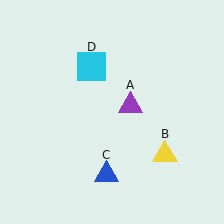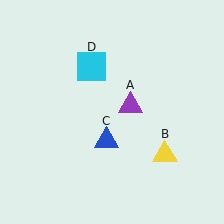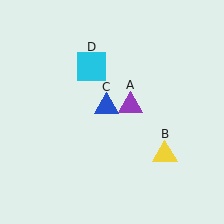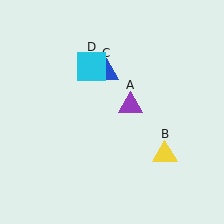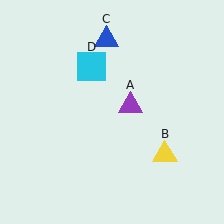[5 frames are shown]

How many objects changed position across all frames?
1 object changed position: blue triangle (object C).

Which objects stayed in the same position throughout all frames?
Purple triangle (object A) and yellow triangle (object B) and cyan square (object D) remained stationary.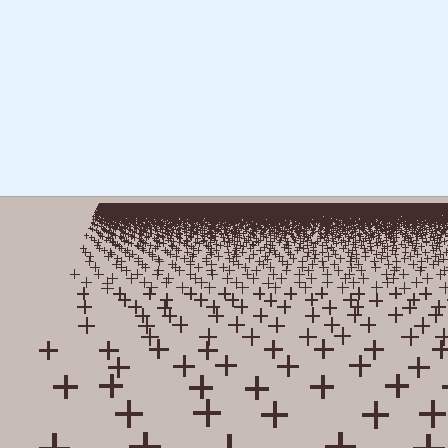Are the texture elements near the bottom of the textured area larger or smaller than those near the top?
Larger. Near the bottom, elements are closer to the viewer and appear at a bigger on-screen size.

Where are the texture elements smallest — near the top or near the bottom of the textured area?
Near the top.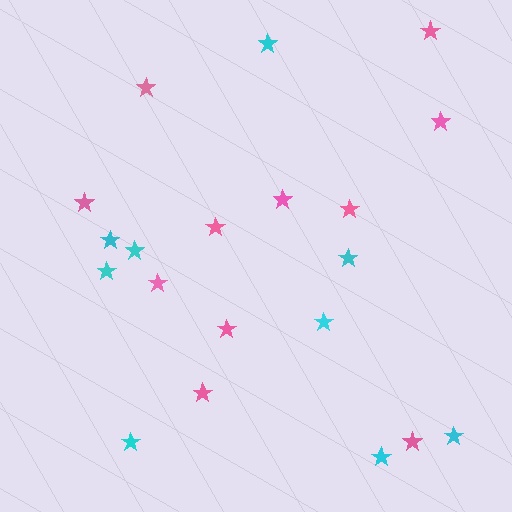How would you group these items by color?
There are 2 groups: one group of cyan stars (9) and one group of pink stars (11).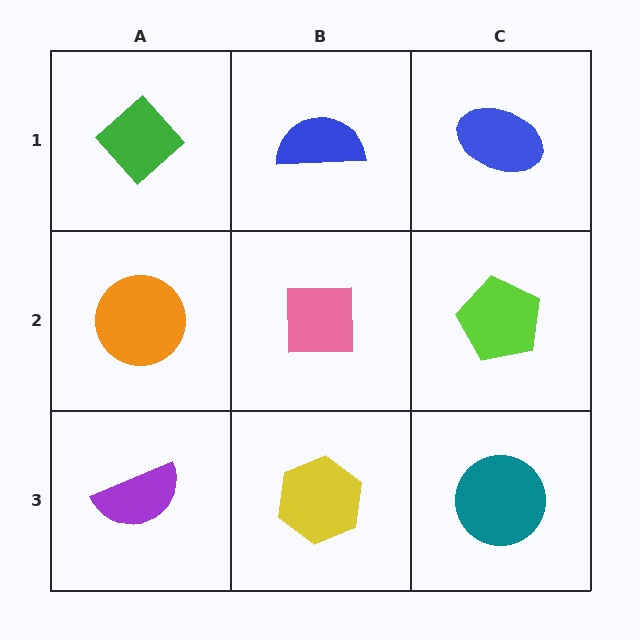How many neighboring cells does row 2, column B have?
4.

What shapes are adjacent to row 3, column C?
A lime pentagon (row 2, column C), a yellow hexagon (row 3, column B).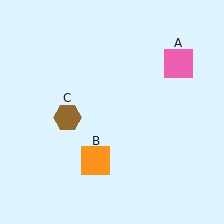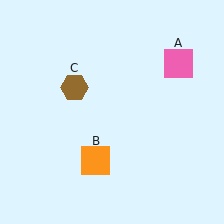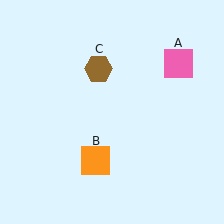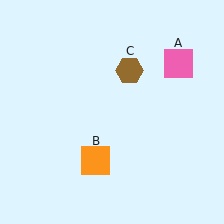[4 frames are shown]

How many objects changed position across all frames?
1 object changed position: brown hexagon (object C).